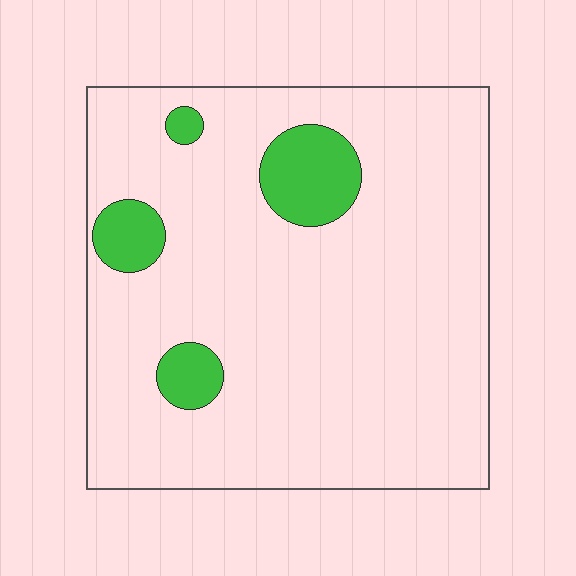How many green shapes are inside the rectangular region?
4.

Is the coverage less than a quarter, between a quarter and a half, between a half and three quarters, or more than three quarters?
Less than a quarter.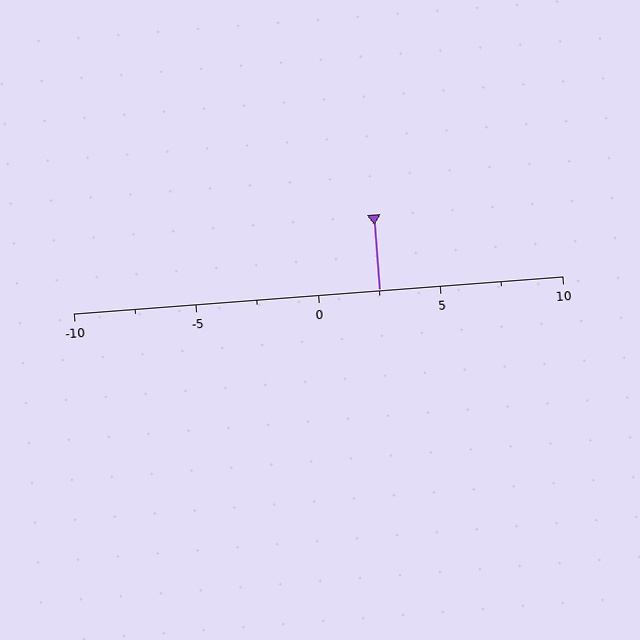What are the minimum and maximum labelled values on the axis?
The axis runs from -10 to 10.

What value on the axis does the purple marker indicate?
The marker indicates approximately 2.5.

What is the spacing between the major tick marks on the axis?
The major ticks are spaced 5 apart.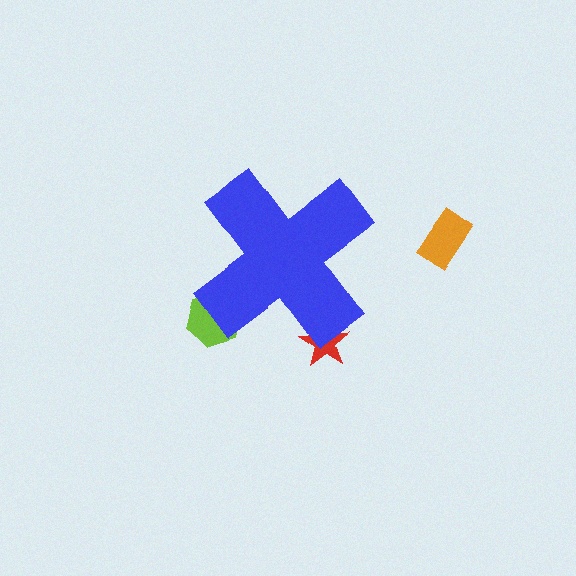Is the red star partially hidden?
Yes, the red star is partially hidden behind the blue cross.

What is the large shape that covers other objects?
A blue cross.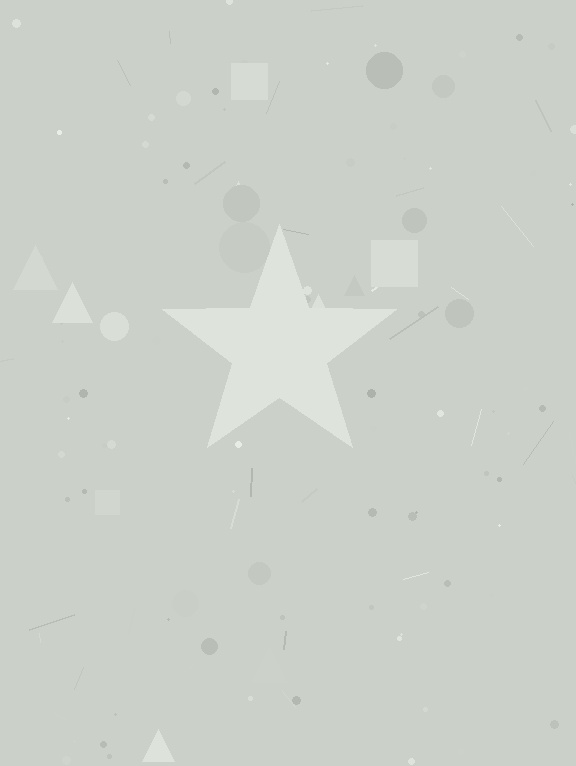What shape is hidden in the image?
A star is hidden in the image.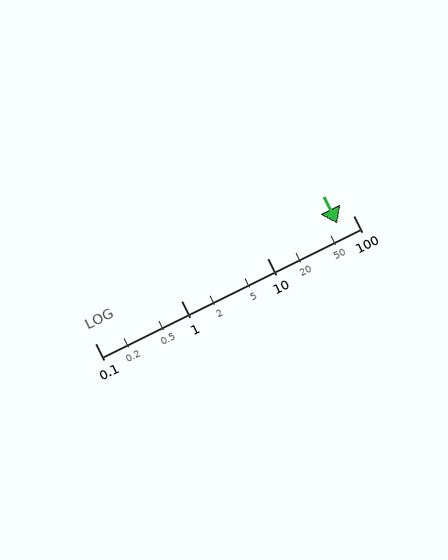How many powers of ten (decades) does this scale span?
The scale spans 3 decades, from 0.1 to 100.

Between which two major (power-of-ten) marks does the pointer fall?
The pointer is between 10 and 100.